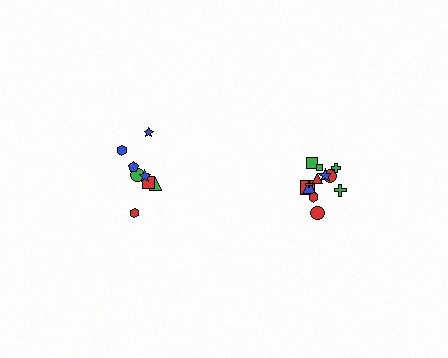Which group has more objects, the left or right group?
The right group.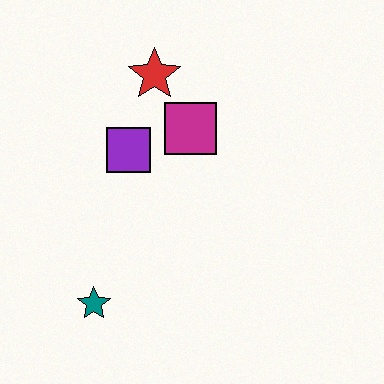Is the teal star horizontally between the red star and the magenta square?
No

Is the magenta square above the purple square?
Yes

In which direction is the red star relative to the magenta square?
The red star is above the magenta square.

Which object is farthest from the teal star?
The red star is farthest from the teal star.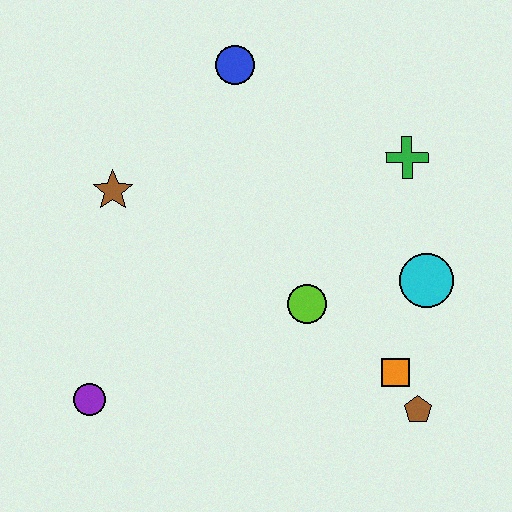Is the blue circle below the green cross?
No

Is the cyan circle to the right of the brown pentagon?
Yes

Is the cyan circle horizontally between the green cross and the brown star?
No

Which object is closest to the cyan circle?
The orange square is closest to the cyan circle.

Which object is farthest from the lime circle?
The blue circle is farthest from the lime circle.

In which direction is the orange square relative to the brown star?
The orange square is to the right of the brown star.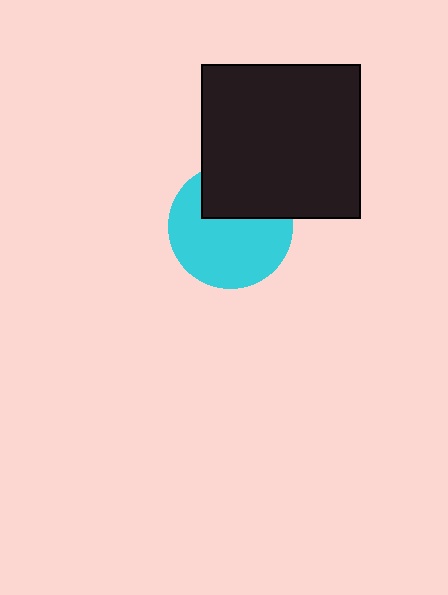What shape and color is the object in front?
The object in front is a black rectangle.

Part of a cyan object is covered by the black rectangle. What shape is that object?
It is a circle.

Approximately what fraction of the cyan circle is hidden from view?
Roughly 34% of the cyan circle is hidden behind the black rectangle.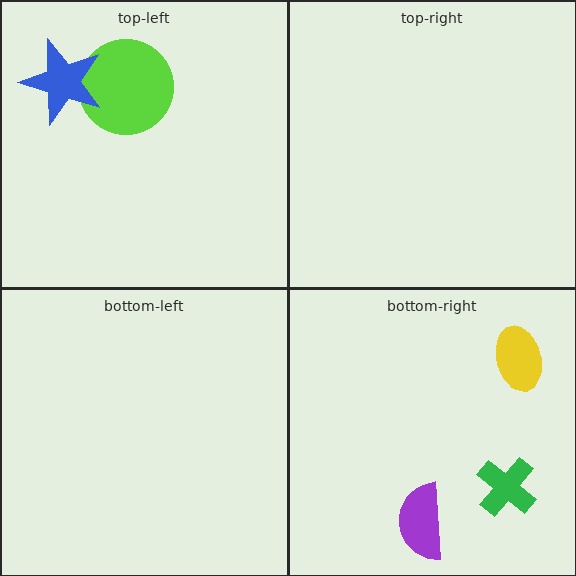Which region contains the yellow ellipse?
The bottom-right region.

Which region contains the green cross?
The bottom-right region.